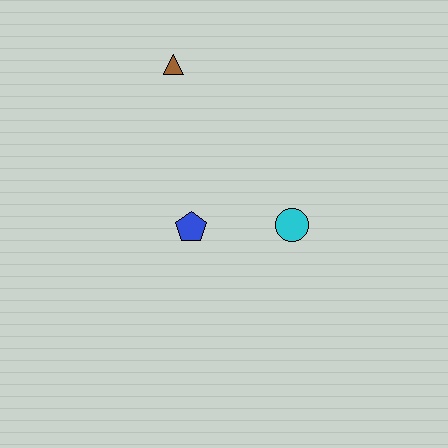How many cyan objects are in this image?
There is 1 cyan object.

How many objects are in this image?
There are 3 objects.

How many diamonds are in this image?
There are no diamonds.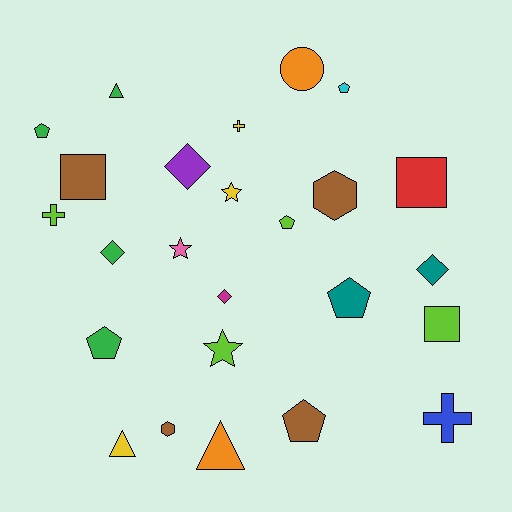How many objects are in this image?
There are 25 objects.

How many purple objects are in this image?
There is 1 purple object.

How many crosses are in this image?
There are 3 crosses.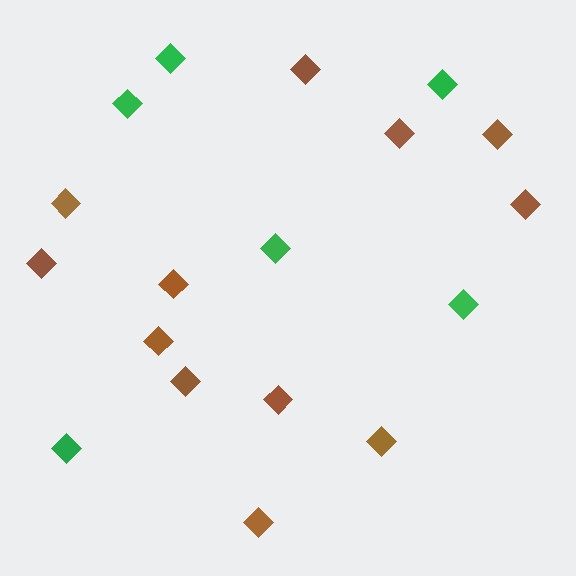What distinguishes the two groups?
There are 2 groups: one group of brown diamonds (12) and one group of green diamonds (6).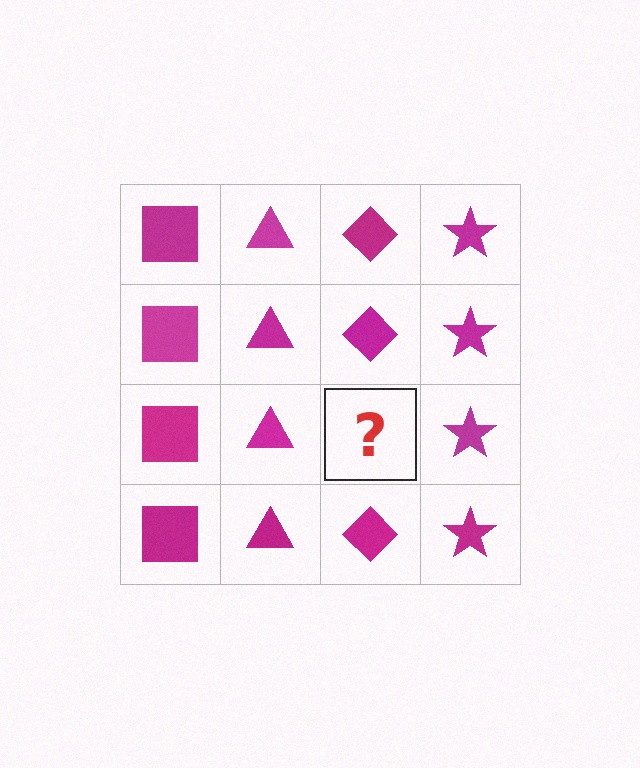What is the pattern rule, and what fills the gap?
The rule is that each column has a consistent shape. The gap should be filled with a magenta diamond.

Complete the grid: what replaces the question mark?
The question mark should be replaced with a magenta diamond.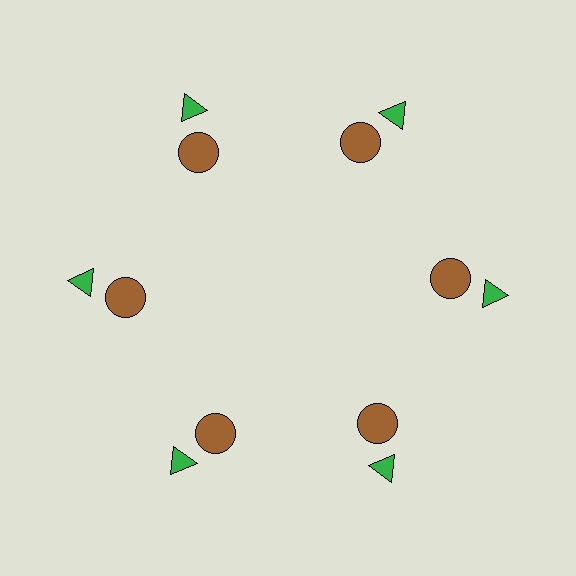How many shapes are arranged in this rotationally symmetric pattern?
There are 12 shapes, arranged in 6 groups of 2.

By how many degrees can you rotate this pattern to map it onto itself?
The pattern maps onto itself every 60 degrees of rotation.